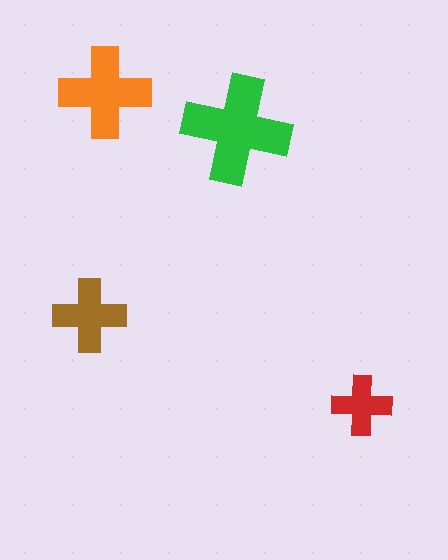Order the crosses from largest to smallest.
the green one, the orange one, the brown one, the red one.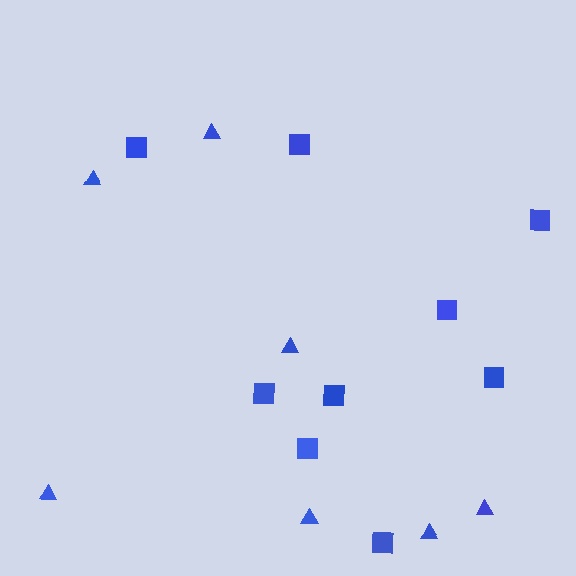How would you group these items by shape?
There are 2 groups: one group of triangles (7) and one group of squares (9).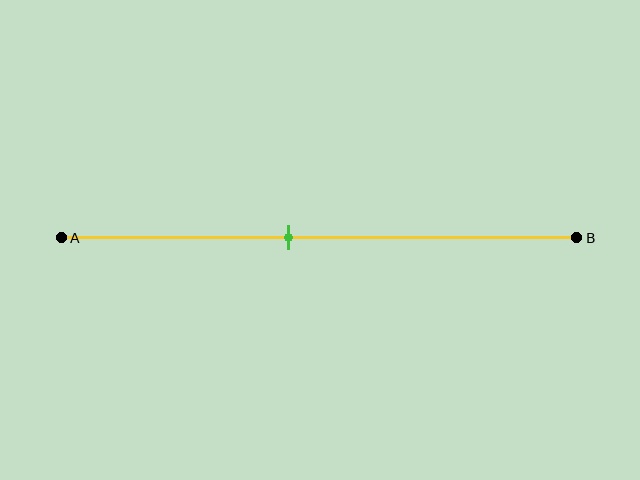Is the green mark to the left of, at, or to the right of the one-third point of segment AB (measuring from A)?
The green mark is to the right of the one-third point of segment AB.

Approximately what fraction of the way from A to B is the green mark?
The green mark is approximately 45% of the way from A to B.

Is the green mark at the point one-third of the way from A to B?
No, the mark is at about 45% from A, not at the 33% one-third point.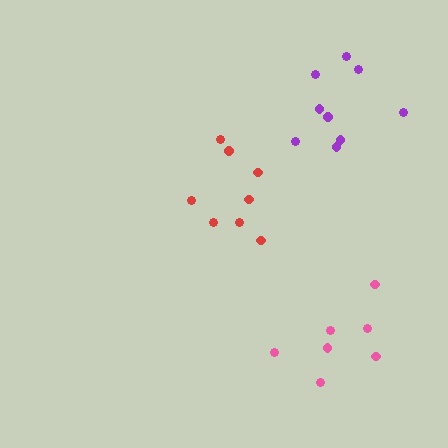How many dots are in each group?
Group 1: 7 dots, Group 2: 8 dots, Group 3: 9 dots (24 total).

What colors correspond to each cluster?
The clusters are colored: pink, red, purple.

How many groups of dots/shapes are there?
There are 3 groups.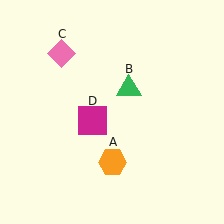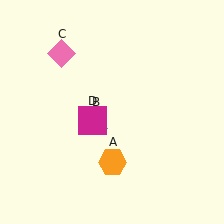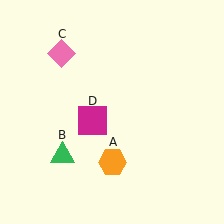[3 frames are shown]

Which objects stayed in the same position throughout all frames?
Orange hexagon (object A) and pink diamond (object C) and magenta square (object D) remained stationary.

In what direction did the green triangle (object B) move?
The green triangle (object B) moved down and to the left.